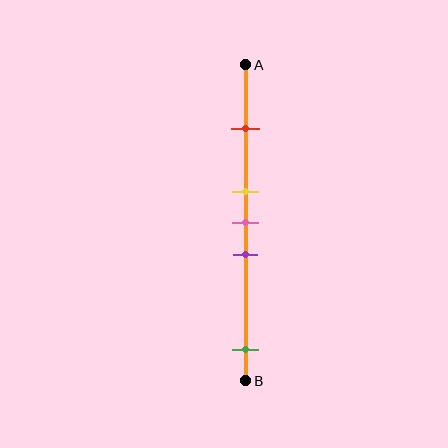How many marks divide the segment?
There are 5 marks dividing the segment.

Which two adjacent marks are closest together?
The yellow and pink marks are the closest adjacent pair.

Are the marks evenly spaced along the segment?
No, the marks are not evenly spaced.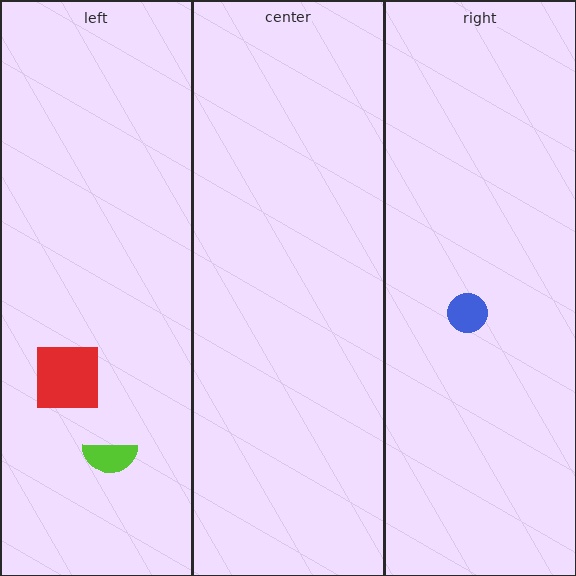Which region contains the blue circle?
The right region.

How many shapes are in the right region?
1.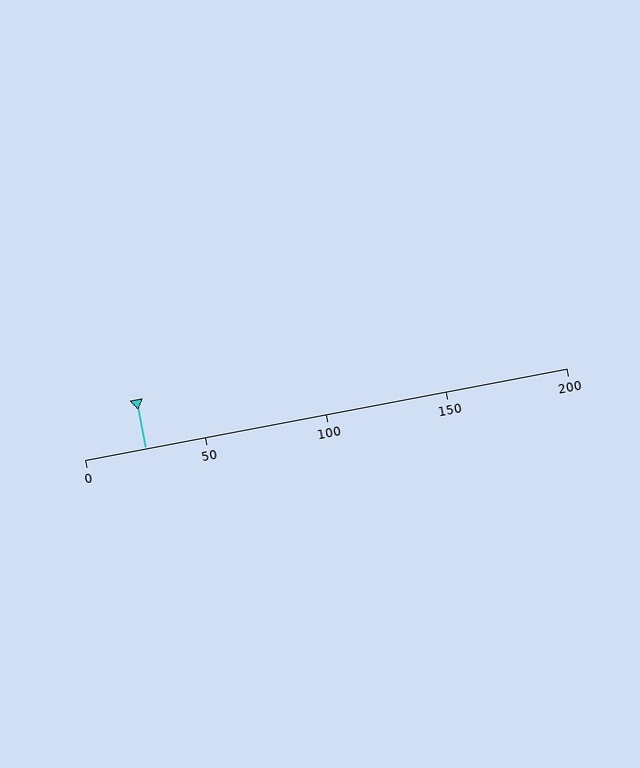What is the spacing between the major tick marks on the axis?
The major ticks are spaced 50 apart.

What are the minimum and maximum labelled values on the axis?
The axis runs from 0 to 200.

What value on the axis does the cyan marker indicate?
The marker indicates approximately 25.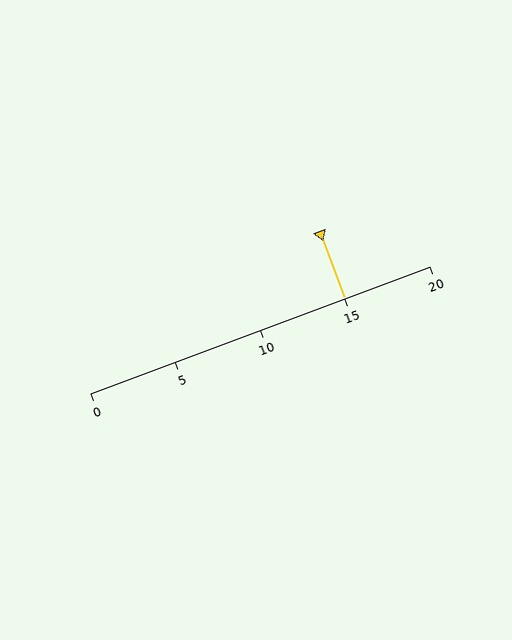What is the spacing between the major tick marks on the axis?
The major ticks are spaced 5 apart.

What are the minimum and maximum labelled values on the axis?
The axis runs from 0 to 20.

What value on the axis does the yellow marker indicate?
The marker indicates approximately 15.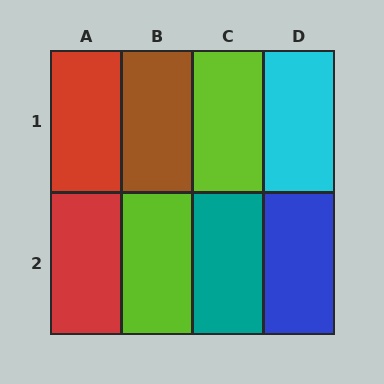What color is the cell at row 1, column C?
Lime.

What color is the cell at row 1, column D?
Cyan.